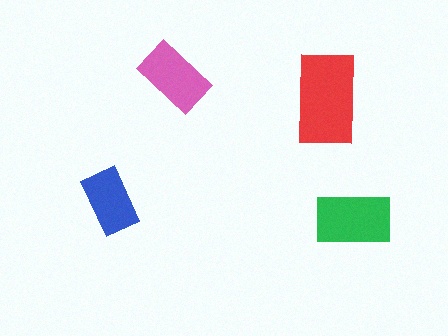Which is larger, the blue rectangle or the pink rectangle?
The pink one.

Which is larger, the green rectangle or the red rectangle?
The red one.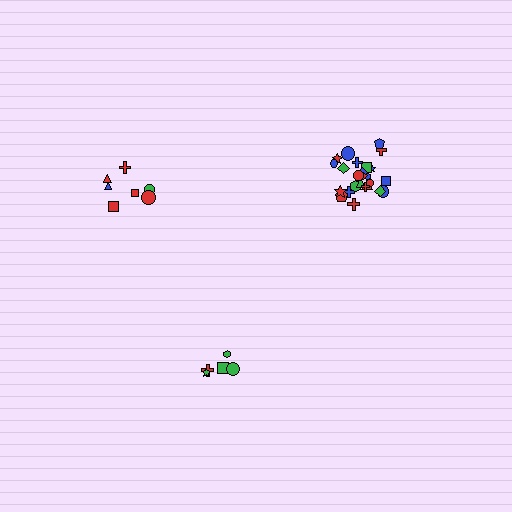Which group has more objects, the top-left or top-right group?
The top-right group.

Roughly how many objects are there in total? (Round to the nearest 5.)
Roughly 35 objects in total.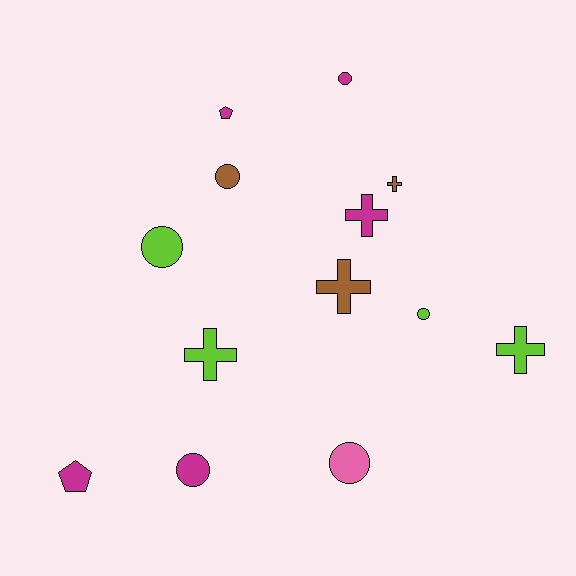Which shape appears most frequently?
Circle, with 6 objects.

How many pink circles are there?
There is 1 pink circle.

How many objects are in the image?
There are 13 objects.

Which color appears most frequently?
Magenta, with 5 objects.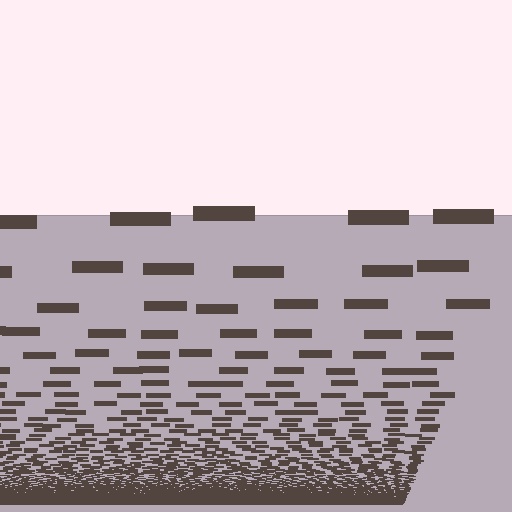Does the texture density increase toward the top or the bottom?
Density increases toward the bottom.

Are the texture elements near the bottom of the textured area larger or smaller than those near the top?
Smaller. The gradient is inverted — elements near the bottom are smaller and denser.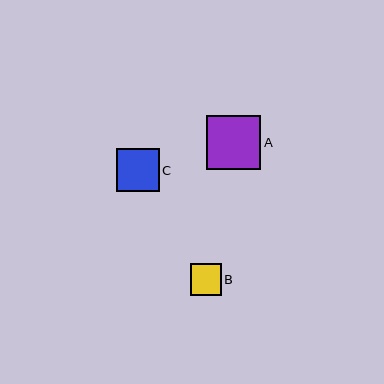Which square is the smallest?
Square B is the smallest with a size of approximately 31 pixels.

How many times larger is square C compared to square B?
Square C is approximately 1.4 times the size of square B.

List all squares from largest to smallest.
From largest to smallest: A, C, B.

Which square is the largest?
Square A is the largest with a size of approximately 55 pixels.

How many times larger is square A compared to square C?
Square A is approximately 1.3 times the size of square C.